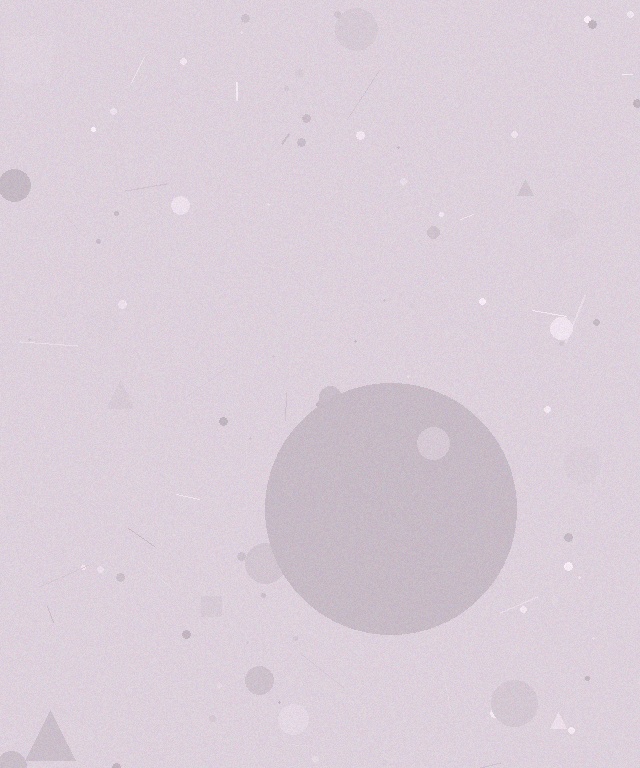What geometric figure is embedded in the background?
A circle is embedded in the background.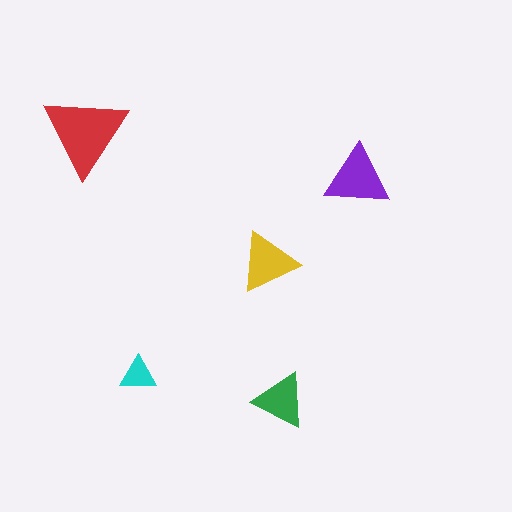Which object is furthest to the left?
The red triangle is leftmost.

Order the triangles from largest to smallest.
the red one, the purple one, the yellow one, the green one, the cyan one.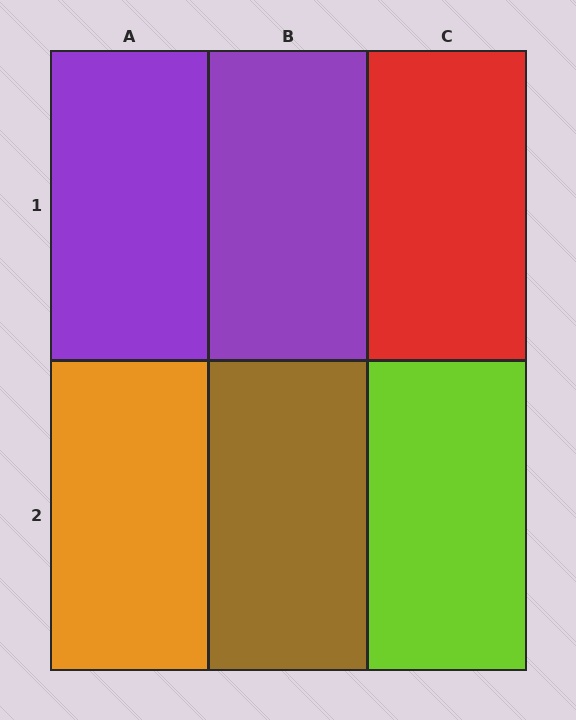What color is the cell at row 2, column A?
Orange.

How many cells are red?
1 cell is red.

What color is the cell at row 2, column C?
Lime.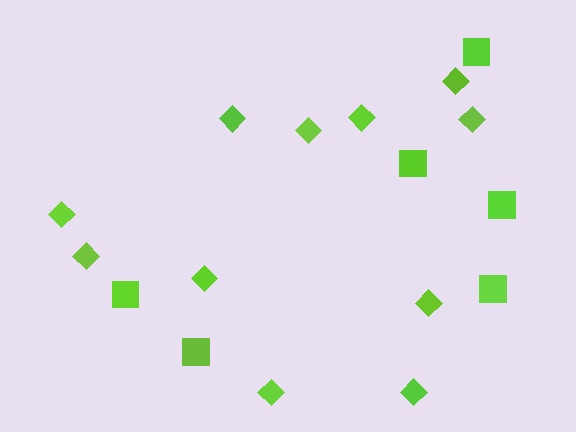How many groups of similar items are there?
There are 2 groups: one group of squares (6) and one group of diamonds (11).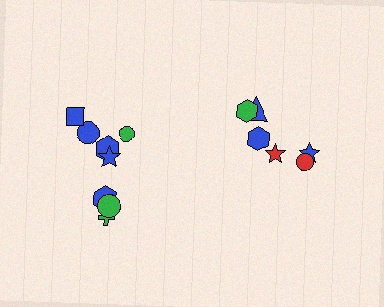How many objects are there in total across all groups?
There are 14 objects.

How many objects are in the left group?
There are 8 objects.